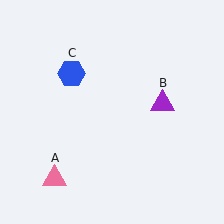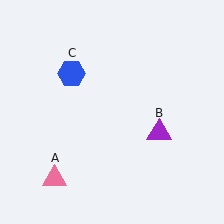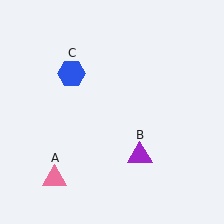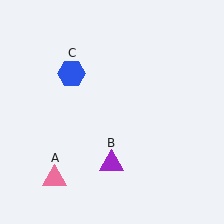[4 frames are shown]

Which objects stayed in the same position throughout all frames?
Pink triangle (object A) and blue hexagon (object C) remained stationary.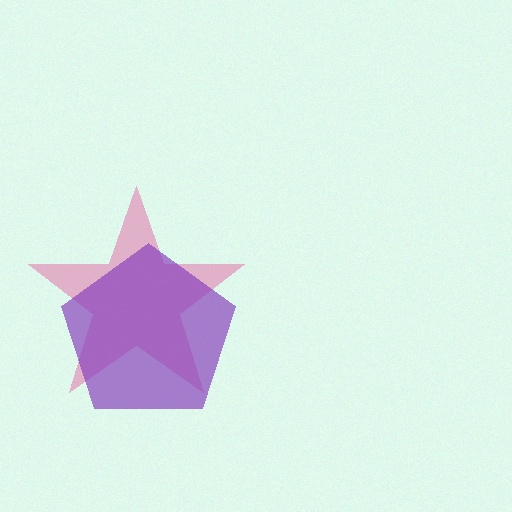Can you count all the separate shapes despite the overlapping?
Yes, there are 2 separate shapes.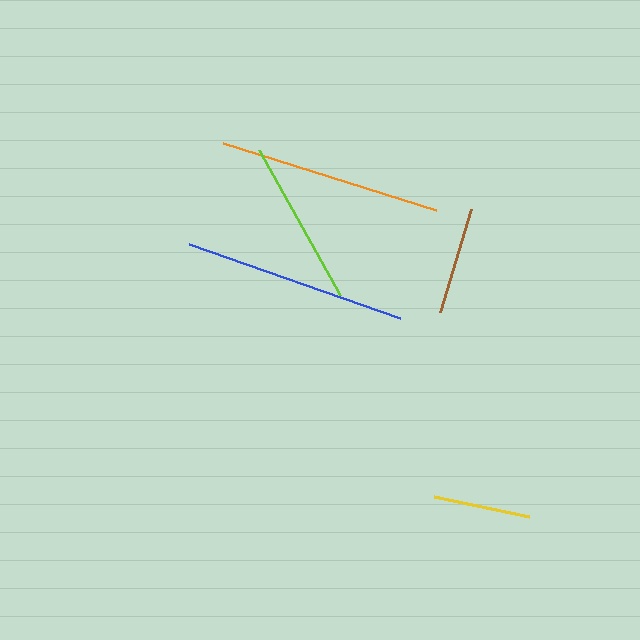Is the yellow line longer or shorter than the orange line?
The orange line is longer than the yellow line.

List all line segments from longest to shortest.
From longest to shortest: orange, blue, lime, brown, yellow.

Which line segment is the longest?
The orange line is the longest at approximately 224 pixels.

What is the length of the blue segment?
The blue segment is approximately 224 pixels long.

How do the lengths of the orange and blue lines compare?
The orange and blue lines are approximately the same length.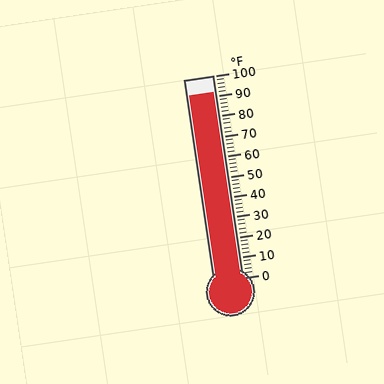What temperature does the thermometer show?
The thermometer shows approximately 92°F.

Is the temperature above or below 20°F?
The temperature is above 20°F.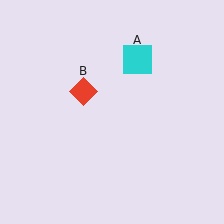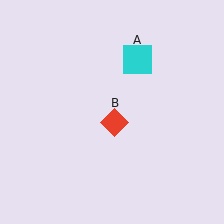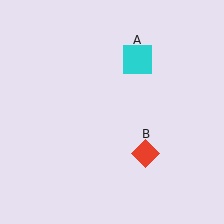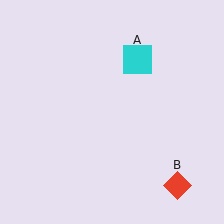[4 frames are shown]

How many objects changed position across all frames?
1 object changed position: red diamond (object B).